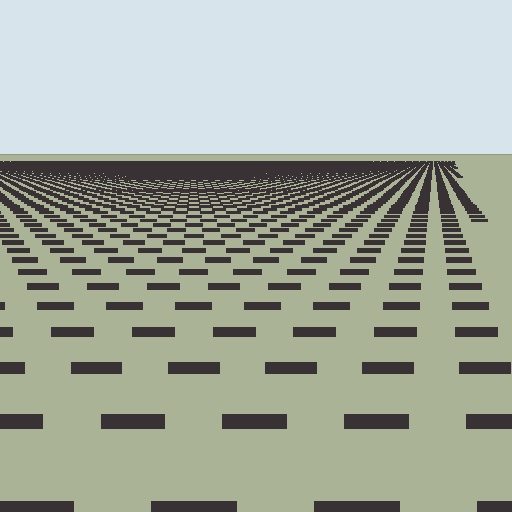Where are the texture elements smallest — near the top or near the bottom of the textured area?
Near the top.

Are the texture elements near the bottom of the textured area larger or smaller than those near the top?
Larger. Near the bottom, elements are closer to the viewer and appear at a bigger on-screen size.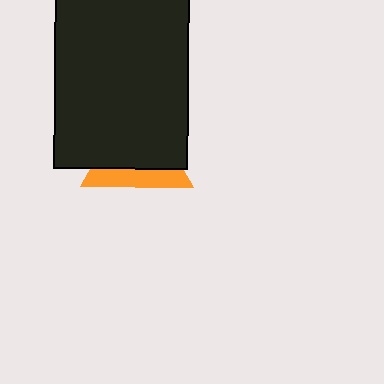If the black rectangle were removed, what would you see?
You would see the complete orange triangle.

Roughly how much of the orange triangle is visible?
A small part of it is visible (roughly 33%).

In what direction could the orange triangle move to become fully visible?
The orange triangle could move down. That would shift it out from behind the black rectangle entirely.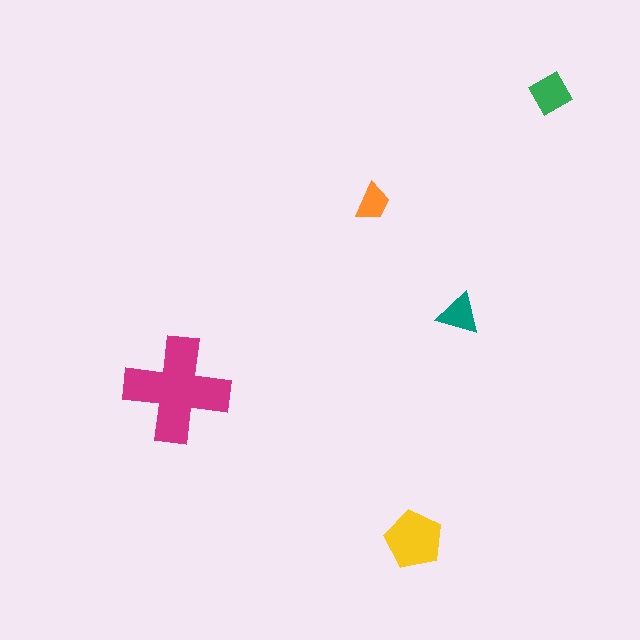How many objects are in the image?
There are 5 objects in the image.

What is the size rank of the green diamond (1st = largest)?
3rd.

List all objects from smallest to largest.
The orange trapezoid, the teal triangle, the green diamond, the yellow pentagon, the magenta cross.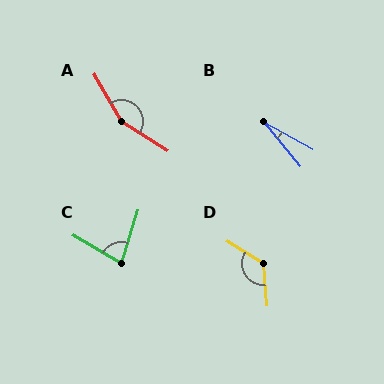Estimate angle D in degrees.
Approximately 126 degrees.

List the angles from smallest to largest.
B (22°), C (77°), D (126°), A (152°).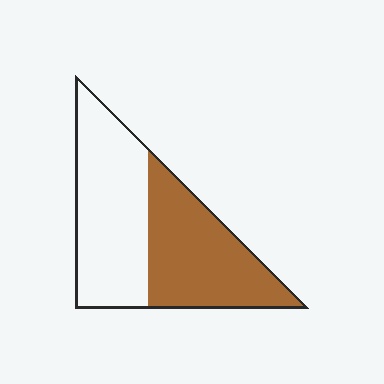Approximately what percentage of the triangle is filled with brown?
Approximately 45%.